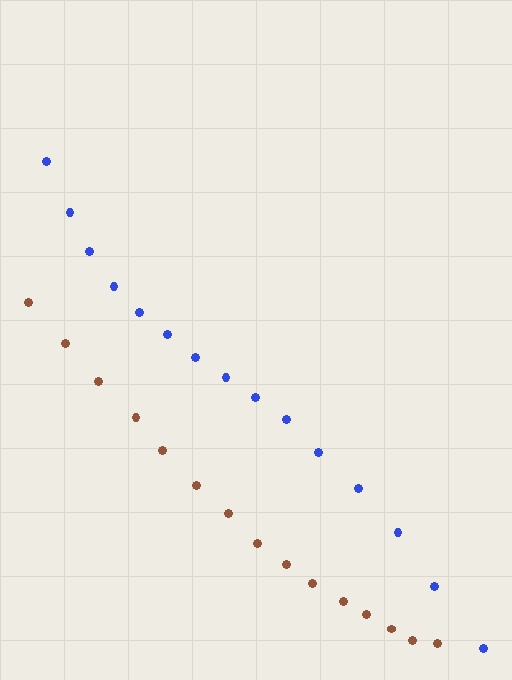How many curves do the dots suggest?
There are 2 distinct paths.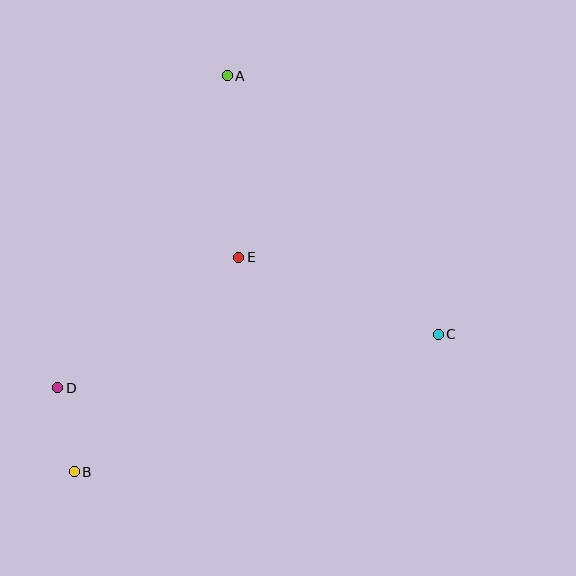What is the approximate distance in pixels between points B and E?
The distance between B and E is approximately 270 pixels.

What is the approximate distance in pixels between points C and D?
The distance between C and D is approximately 384 pixels.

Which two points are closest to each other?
Points B and D are closest to each other.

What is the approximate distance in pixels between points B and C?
The distance between B and C is approximately 389 pixels.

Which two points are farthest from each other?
Points A and B are farthest from each other.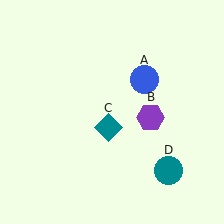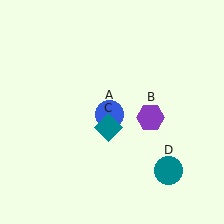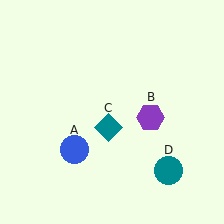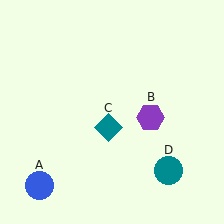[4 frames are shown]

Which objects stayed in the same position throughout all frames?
Purple hexagon (object B) and teal diamond (object C) and teal circle (object D) remained stationary.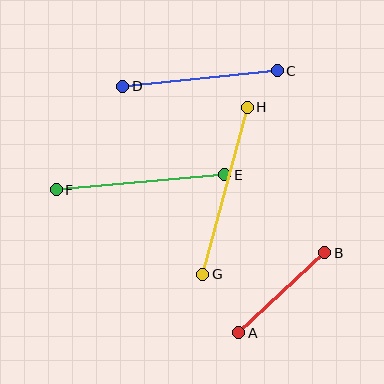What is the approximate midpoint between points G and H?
The midpoint is at approximately (225, 191) pixels.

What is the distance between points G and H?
The distance is approximately 173 pixels.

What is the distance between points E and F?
The distance is approximately 169 pixels.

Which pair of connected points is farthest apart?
Points G and H are farthest apart.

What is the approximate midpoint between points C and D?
The midpoint is at approximately (200, 79) pixels.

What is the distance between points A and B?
The distance is approximately 118 pixels.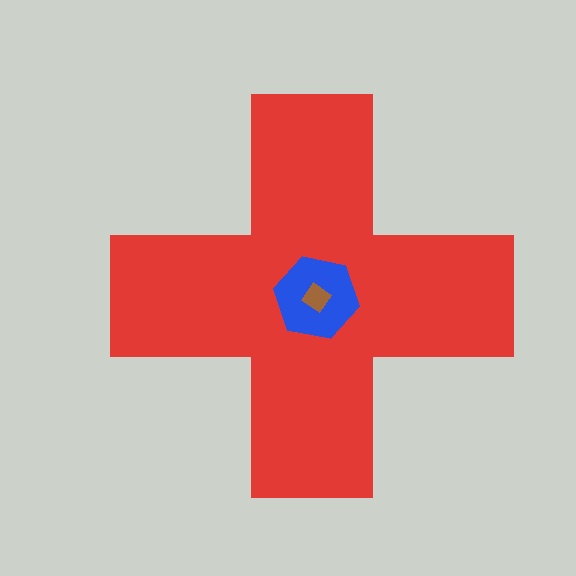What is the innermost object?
The brown diamond.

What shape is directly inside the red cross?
The blue hexagon.